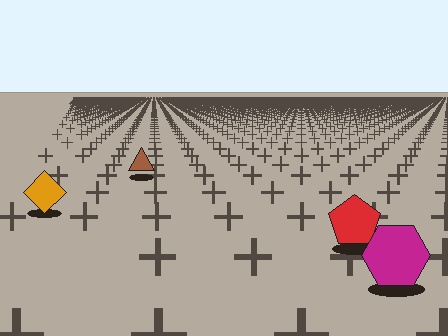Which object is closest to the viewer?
The magenta hexagon is closest. The texture marks near it are larger and more spread out.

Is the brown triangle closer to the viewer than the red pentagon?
No. The red pentagon is closer — you can tell from the texture gradient: the ground texture is coarser near it.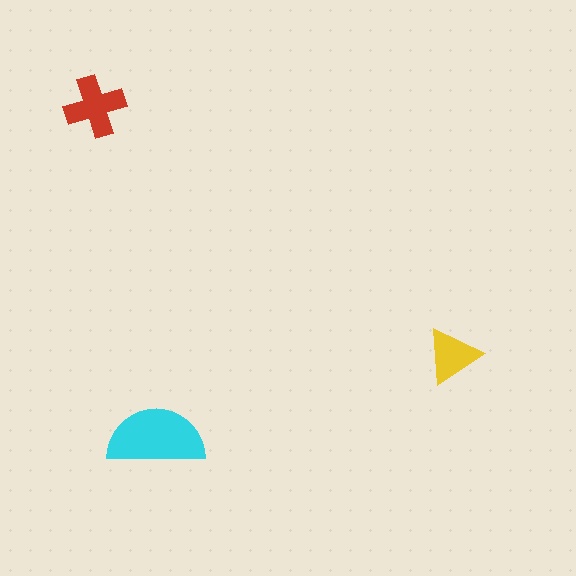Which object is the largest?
The cyan semicircle.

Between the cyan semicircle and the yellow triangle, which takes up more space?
The cyan semicircle.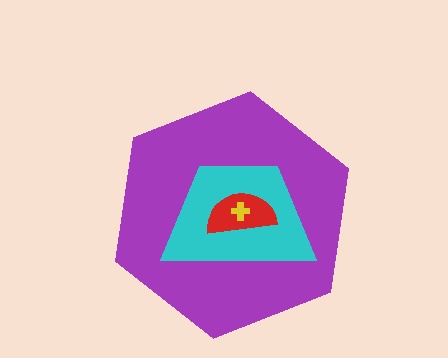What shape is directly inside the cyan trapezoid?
The red semicircle.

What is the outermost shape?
The purple hexagon.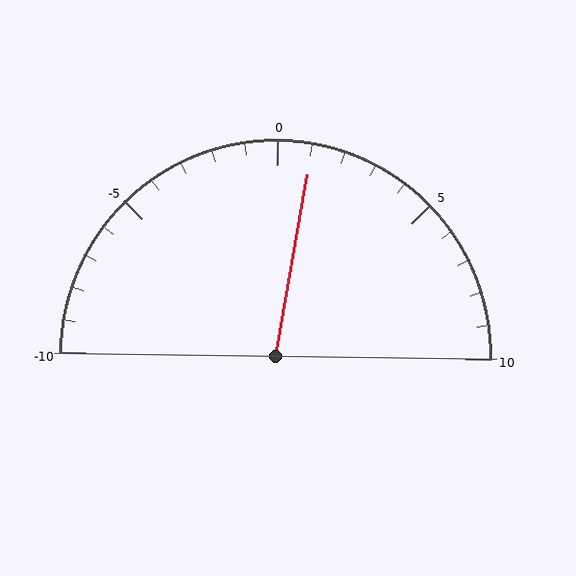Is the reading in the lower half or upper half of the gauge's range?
The reading is in the upper half of the range (-10 to 10).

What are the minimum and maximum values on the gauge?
The gauge ranges from -10 to 10.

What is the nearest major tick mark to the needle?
The nearest major tick mark is 0.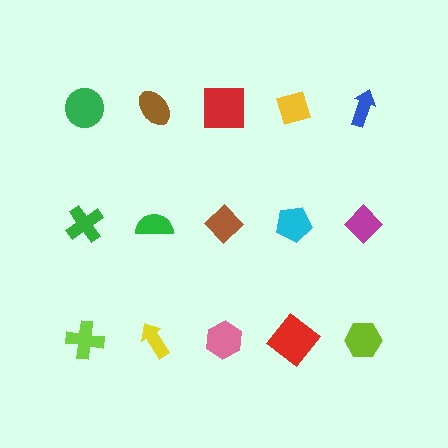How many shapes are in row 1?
5 shapes.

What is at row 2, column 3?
A brown diamond.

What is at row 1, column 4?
A yellow diamond.